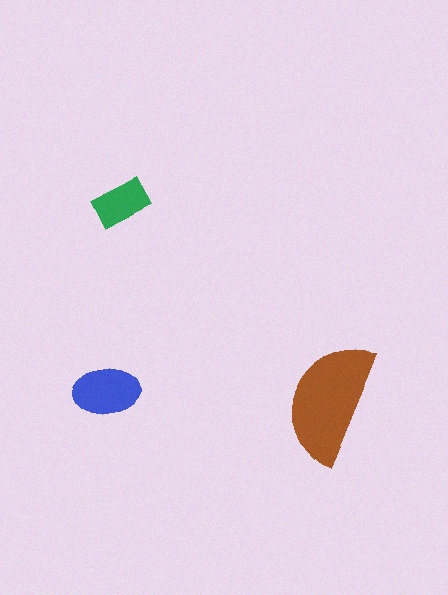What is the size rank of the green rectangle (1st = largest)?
3rd.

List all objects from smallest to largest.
The green rectangle, the blue ellipse, the brown semicircle.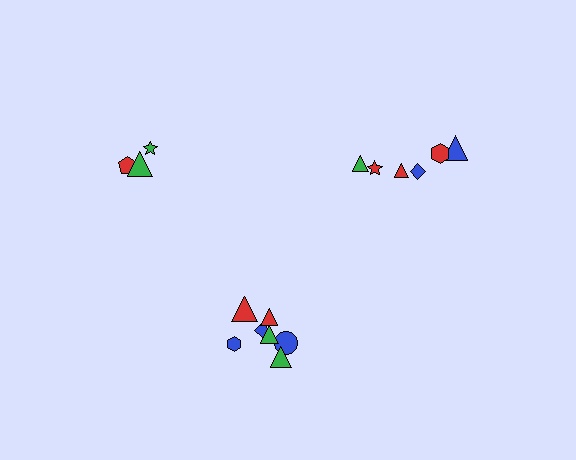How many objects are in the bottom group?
There are 8 objects.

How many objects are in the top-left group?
There are 3 objects.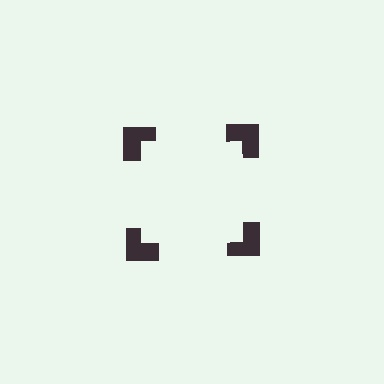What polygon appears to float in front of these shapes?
An illusory square — its edges are inferred from the aligned wedge cuts in the notched squares, not physically drawn.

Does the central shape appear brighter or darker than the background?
It typically appears slightly brighter than the background, even though no actual brightness change is drawn.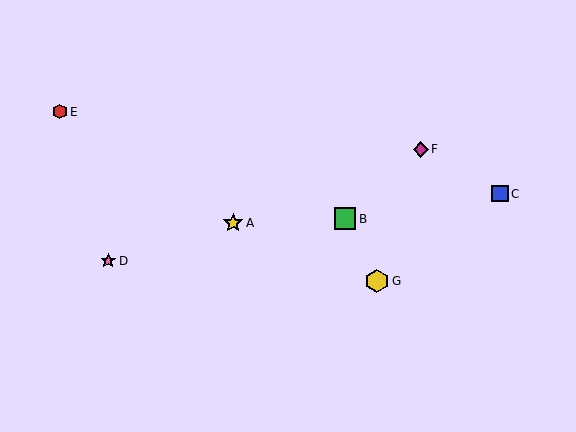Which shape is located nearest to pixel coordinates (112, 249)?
The pink star (labeled D) at (108, 261) is nearest to that location.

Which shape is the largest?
The yellow hexagon (labeled G) is the largest.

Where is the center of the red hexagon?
The center of the red hexagon is at (60, 112).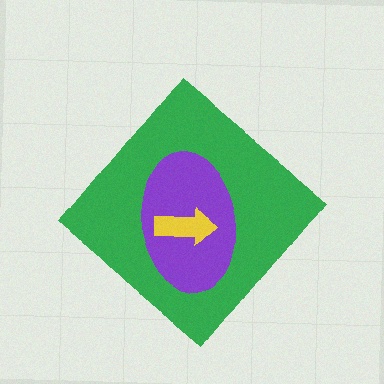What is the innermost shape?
The yellow arrow.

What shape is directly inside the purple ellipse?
The yellow arrow.